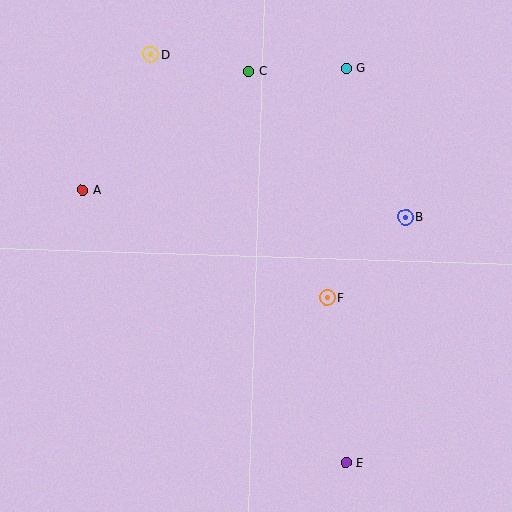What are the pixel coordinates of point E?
Point E is at (346, 463).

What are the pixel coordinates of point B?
Point B is at (405, 217).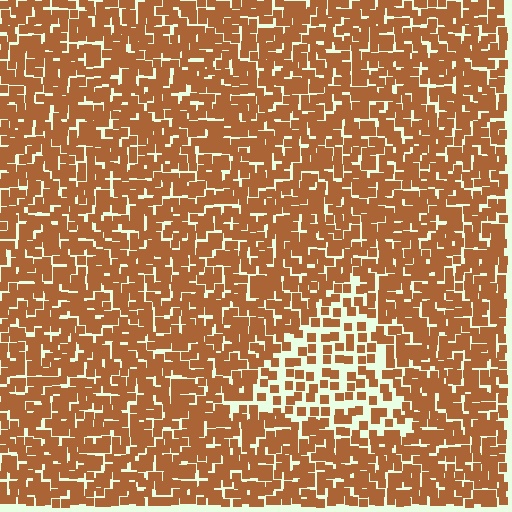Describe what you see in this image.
The image contains small brown elements arranged at two different densities. A triangle-shaped region is visible where the elements are less densely packed than the surrounding area.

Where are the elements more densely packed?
The elements are more densely packed outside the triangle boundary.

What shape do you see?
I see a triangle.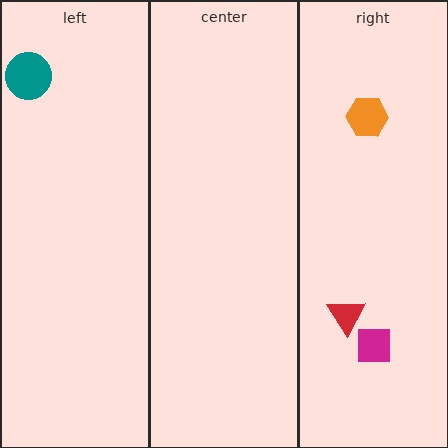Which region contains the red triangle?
The right region.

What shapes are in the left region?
The teal circle.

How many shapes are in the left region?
1.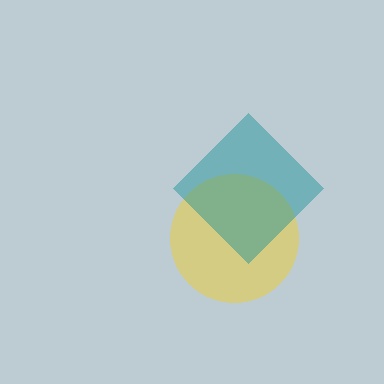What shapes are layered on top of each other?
The layered shapes are: a yellow circle, a teal diamond.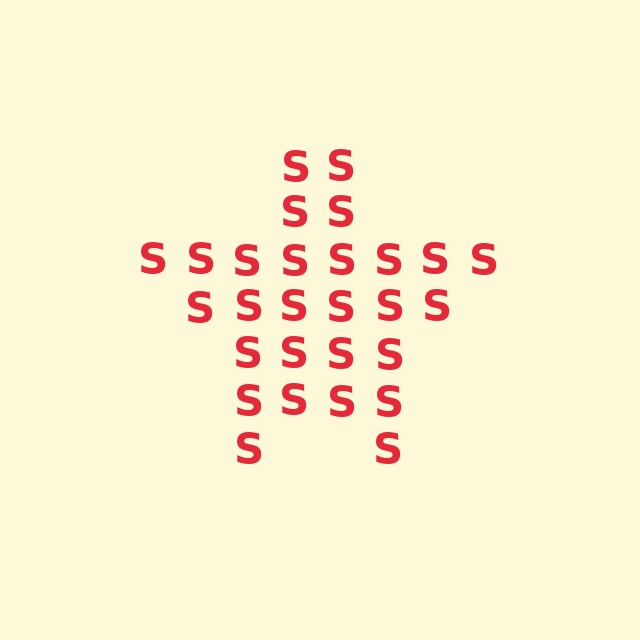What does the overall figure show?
The overall figure shows a star.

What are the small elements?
The small elements are letter S's.